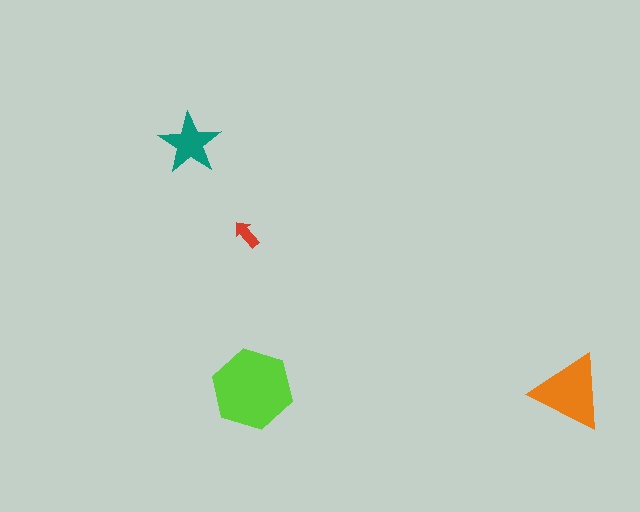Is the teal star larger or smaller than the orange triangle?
Smaller.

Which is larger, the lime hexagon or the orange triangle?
The lime hexagon.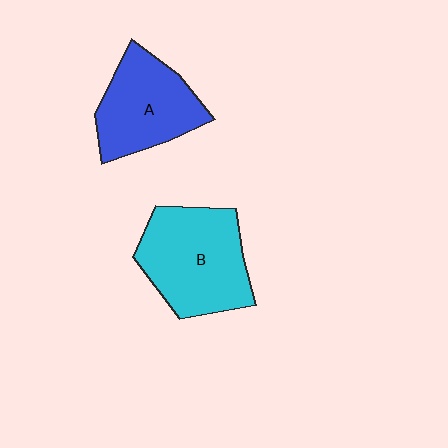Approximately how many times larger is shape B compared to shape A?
Approximately 1.2 times.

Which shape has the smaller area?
Shape A (blue).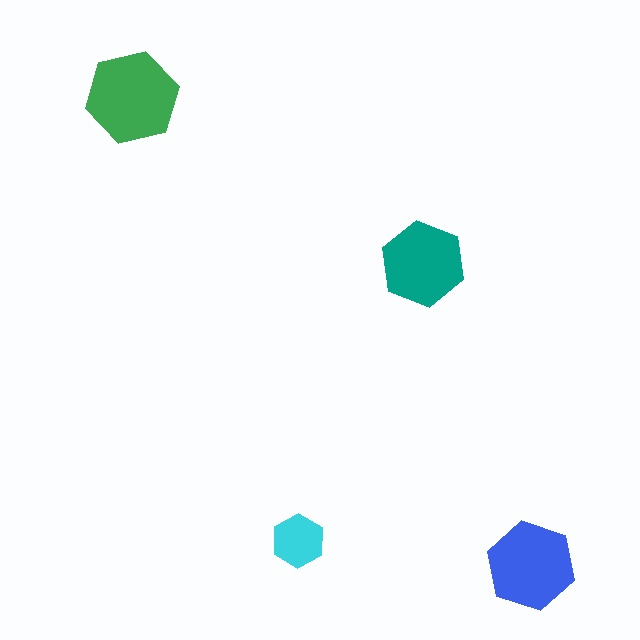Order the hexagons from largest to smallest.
the green one, the blue one, the teal one, the cyan one.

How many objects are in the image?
There are 4 objects in the image.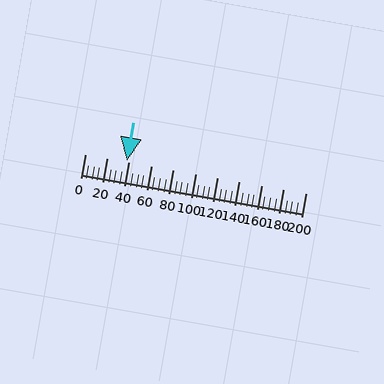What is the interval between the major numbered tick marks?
The major tick marks are spaced 20 units apart.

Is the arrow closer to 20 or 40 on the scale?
The arrow is closer to 40.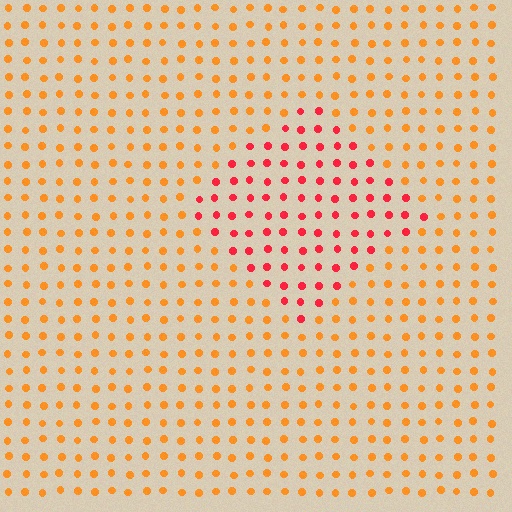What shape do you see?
I see a diamond.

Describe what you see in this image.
The image is filled with small orange elements in a uniform arrangement. A diamond-shaped region is visible where the elements are tinted to a slightly different hue, forming a subtle color boundary.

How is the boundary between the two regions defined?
The boundary is defined purely by a slight shift in hue (about 38 degrees). Spacing, size, and orientation are identical on both sides.